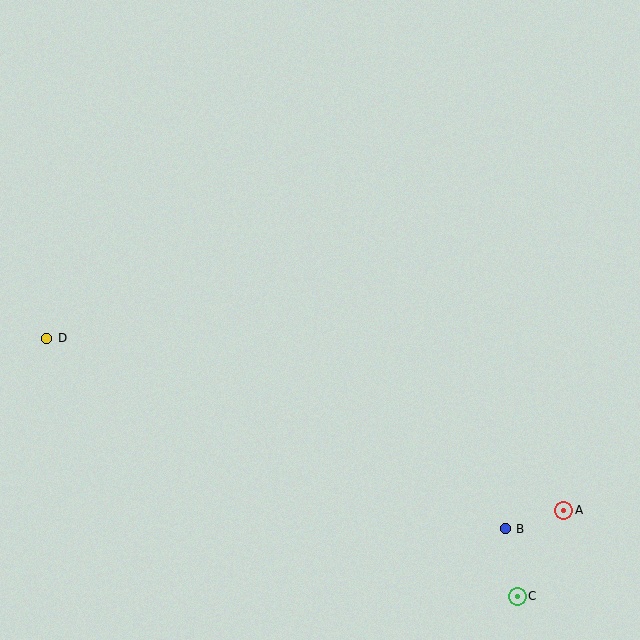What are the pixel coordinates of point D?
Point D is at (47, 338).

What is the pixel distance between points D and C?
The distance between D and C is 536 pixels.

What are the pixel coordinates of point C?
Point C is at (517, 596).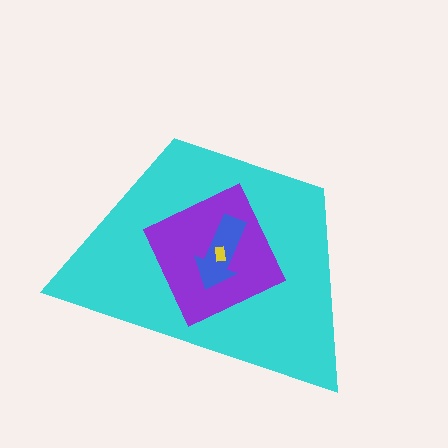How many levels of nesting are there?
4.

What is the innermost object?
The yellow rectangle.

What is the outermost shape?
The cyan trapezoid.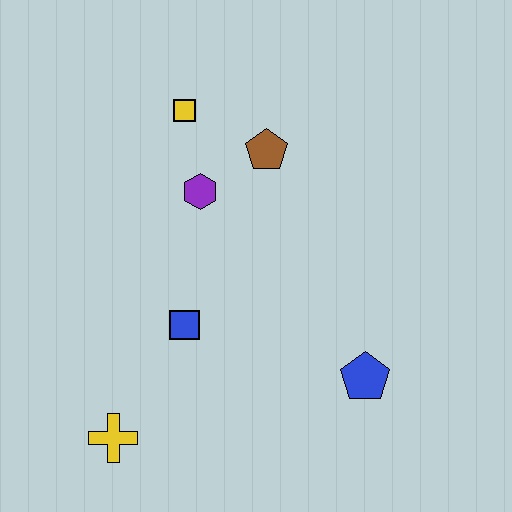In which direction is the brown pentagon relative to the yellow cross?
The brown pentagon is above the yellow cross.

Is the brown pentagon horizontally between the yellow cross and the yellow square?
No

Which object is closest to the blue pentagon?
The blue square is closest to the blue pentagon.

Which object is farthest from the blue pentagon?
The yellow square is farthest from the blue pentagon.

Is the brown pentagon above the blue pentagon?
Yes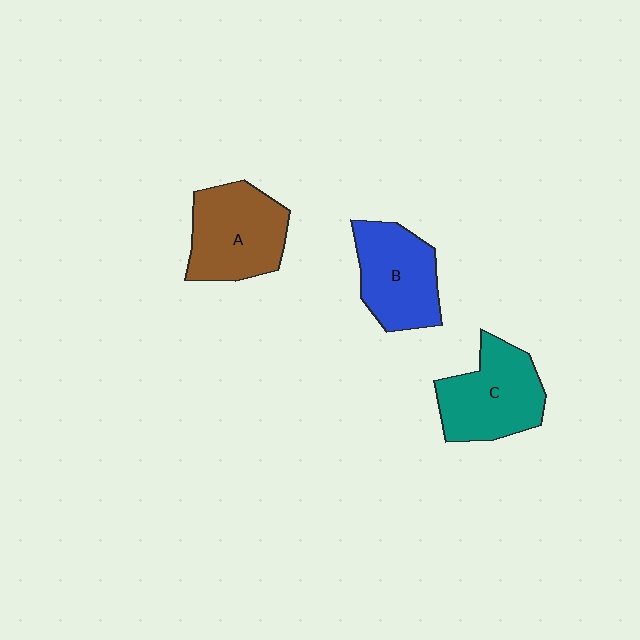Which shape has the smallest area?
Shape B (blue).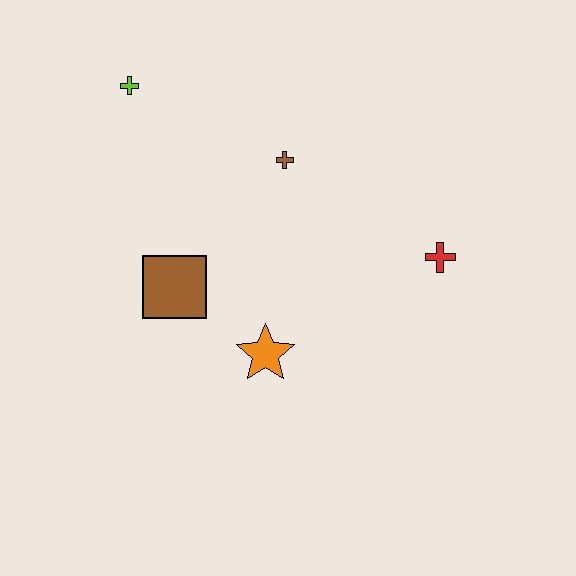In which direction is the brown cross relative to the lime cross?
The brown cross is to the right of the lime cross.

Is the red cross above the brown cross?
No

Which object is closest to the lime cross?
The brown cross is closest to the lime cross.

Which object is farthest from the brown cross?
The orange star is farthest from the brown cross.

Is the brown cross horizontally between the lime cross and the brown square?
No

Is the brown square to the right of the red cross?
No